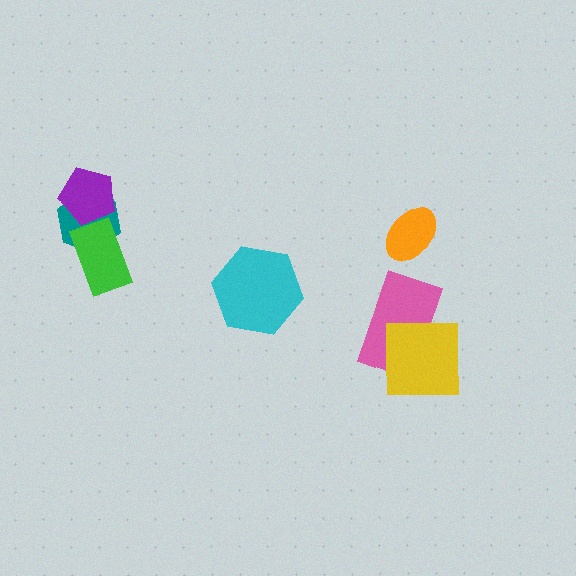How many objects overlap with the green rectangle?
1 object overlaps with the green rectangle.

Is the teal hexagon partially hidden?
Yes, it is partially covered by another shape.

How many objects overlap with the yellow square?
1 object overlaps with the yellow square.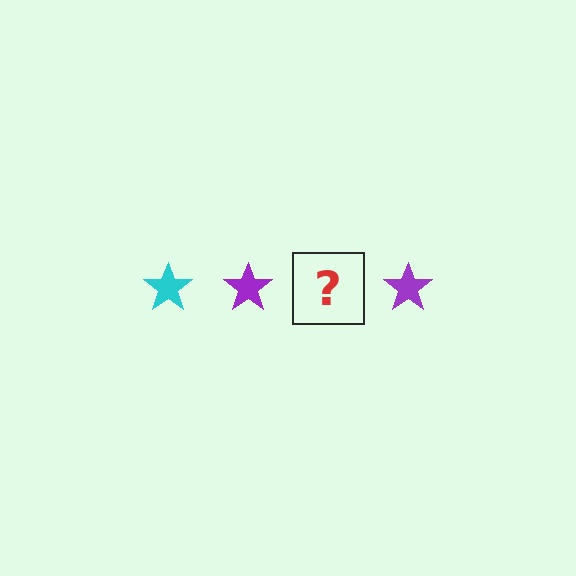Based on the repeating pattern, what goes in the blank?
The blank should be a cyan star.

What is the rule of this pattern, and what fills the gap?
The rule is that the pattern cycles through cyan, purple stars. The gap should be filled with a cyan star.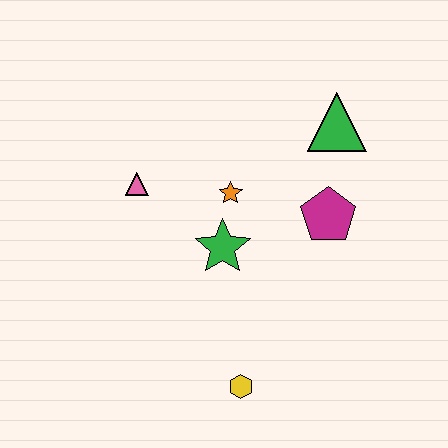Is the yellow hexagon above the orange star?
No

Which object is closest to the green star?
The orange star is closest to the green star.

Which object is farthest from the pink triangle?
The yellow hexagon is farthest from the pink triangle.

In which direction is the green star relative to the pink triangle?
The green star is to the right of the pink triangle.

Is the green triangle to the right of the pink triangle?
Yes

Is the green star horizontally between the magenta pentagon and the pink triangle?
Yes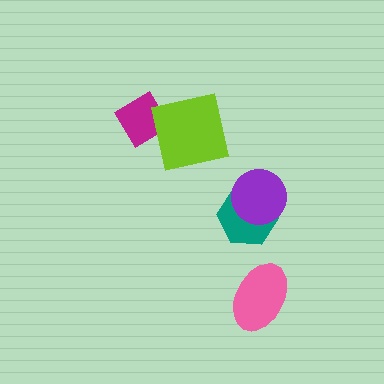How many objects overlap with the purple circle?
1 object overlaps with the purple circle.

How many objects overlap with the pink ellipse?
0 objects overlap with the pink ellipse.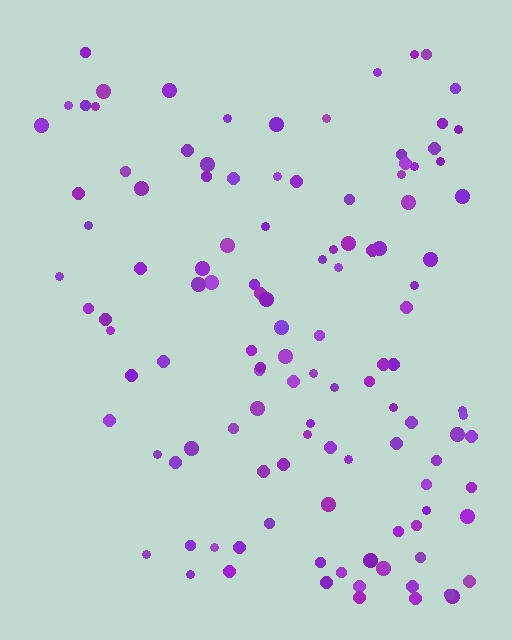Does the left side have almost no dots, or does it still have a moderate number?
Still a moderate number, just noticeably fewer than the right.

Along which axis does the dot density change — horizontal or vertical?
Horizontal.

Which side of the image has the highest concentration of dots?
The right.